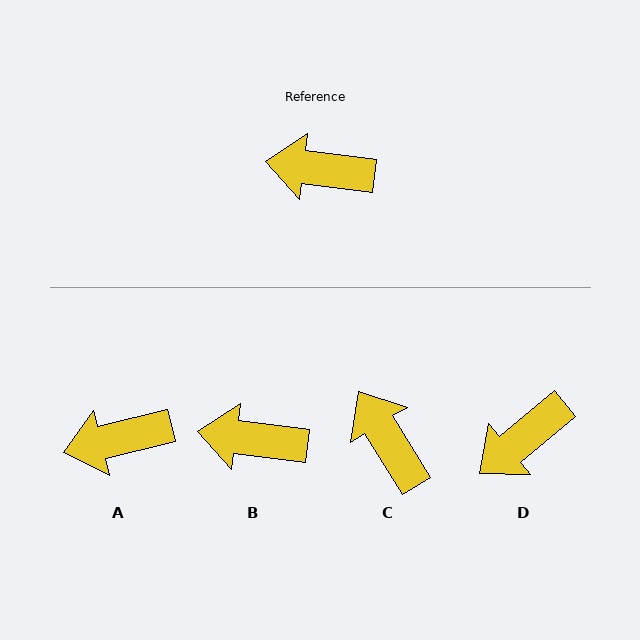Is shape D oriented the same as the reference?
No, it is off by about 47 degrees.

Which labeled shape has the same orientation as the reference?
B.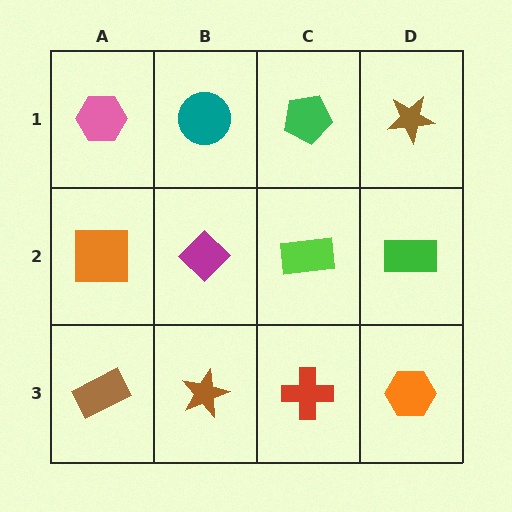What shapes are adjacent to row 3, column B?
A magenta diamond (row 2, column B), a brown rectangle (row 3, column A), a red cross (row 3, column C).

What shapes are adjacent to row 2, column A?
A pink hexagon (row 1, column A), a brown rectangle (row 3, column A), a magenta diamond (row 2, column B).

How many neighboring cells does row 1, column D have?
2.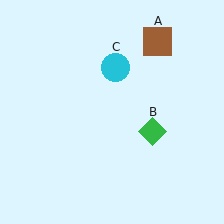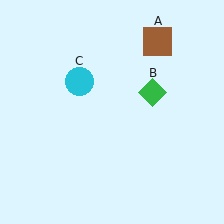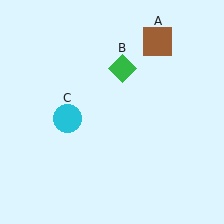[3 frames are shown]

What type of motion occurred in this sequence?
The green diamond (object B), cyan circle (object C) rotated counterclockwise around the center of the scene.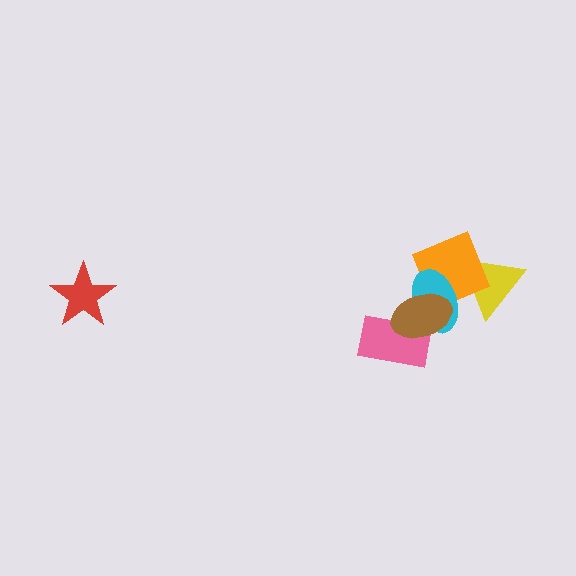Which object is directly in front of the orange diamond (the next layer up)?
The cyan ellipse is directly in front of the orange diamond.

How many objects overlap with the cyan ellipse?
4 objects overlap with the cyan ellipse.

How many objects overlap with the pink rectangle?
2 objects overlap with the pink rectangle.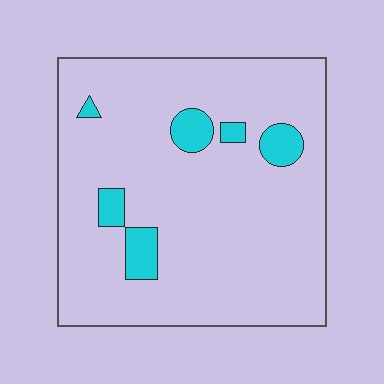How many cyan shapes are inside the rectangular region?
6.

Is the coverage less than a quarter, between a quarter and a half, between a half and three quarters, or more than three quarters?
Less than a quarter.